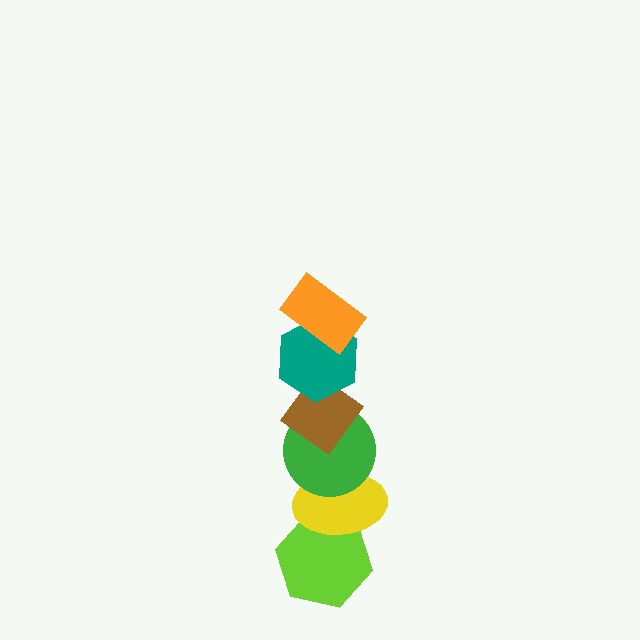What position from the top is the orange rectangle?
The orange rectangle is 1st from the top.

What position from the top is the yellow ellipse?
The yellow ellipse is 5th from the top.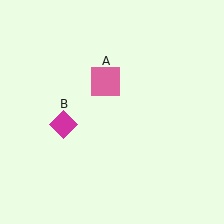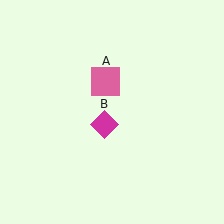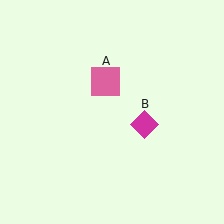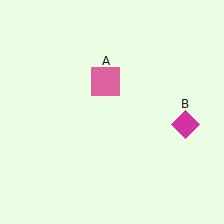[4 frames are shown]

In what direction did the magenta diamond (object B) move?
The magenta diamond (object B) moved right.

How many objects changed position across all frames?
1 object changed position: magenta diamond (object B).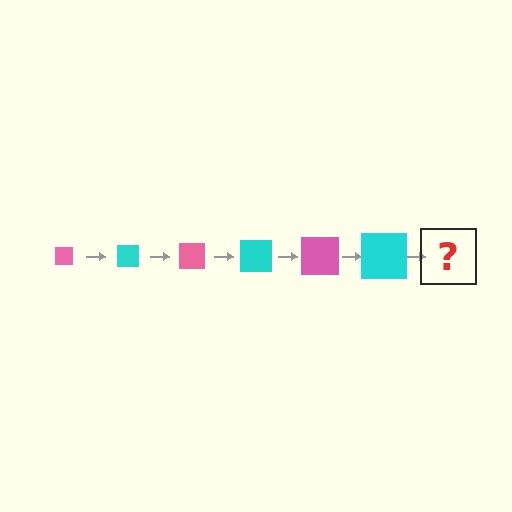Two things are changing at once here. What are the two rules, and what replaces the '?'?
The two rules are that the square grows larger each step and the color cycles through pink and cyan. The '?' should be a pink square, larger than the previous one.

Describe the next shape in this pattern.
It should be a pink square, larger than the previous one.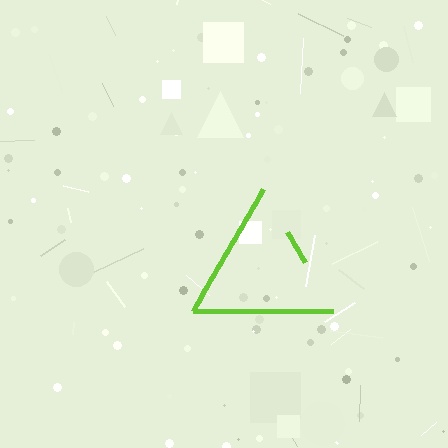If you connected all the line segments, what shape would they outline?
They would outline a triangle.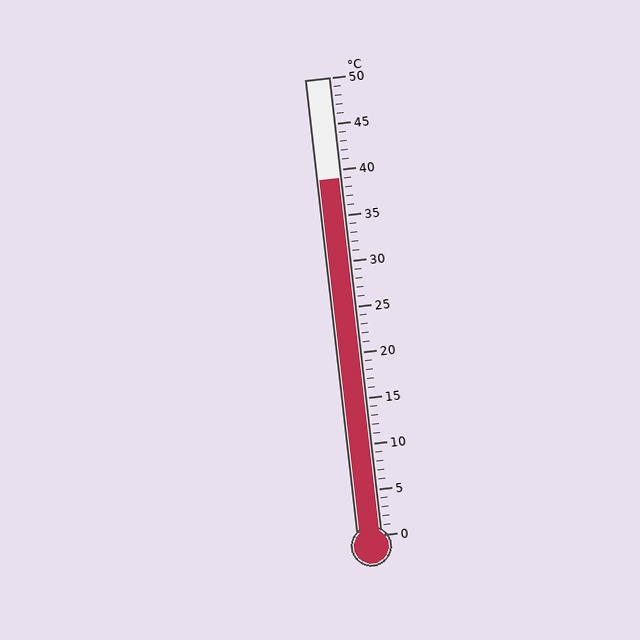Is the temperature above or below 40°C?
The temperature is below 40°C.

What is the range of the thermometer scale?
The thermometer scale ranges from 0°C to 50°C.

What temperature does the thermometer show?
The thermometer shows approximately 39°C.